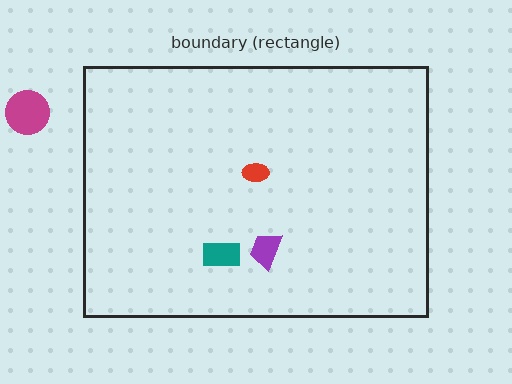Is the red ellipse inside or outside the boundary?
Inside.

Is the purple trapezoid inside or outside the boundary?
Inside.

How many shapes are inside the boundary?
3 inside, 1 outside.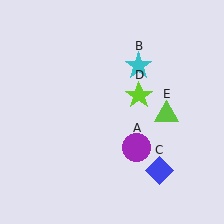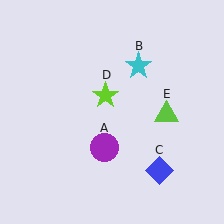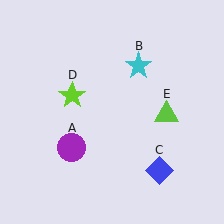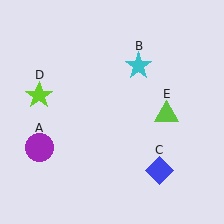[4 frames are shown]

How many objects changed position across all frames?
2 objects changed position: purple circle (object A), lime star (object D).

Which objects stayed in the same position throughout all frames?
Cyan star (object B) and blue diamond (object C) and lime triangle (object E) remained stationary.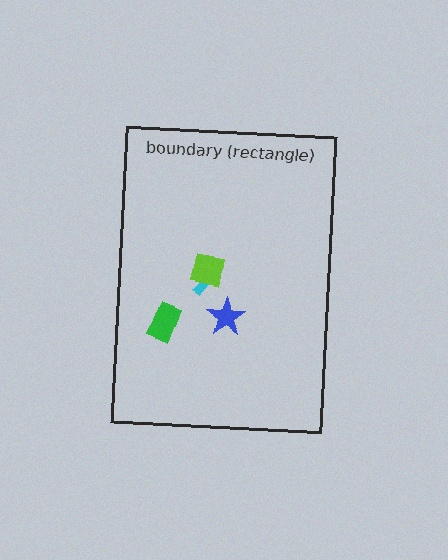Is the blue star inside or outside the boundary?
Inside.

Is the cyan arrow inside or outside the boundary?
Inside.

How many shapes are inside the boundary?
4 inside, 0 outside.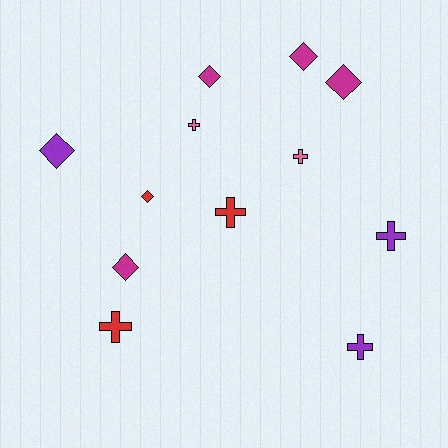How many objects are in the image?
There are 12 objects.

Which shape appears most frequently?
Cross, with 6 objects.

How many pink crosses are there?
There are 2 pink crosses.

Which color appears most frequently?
Magenta, with 4 objects.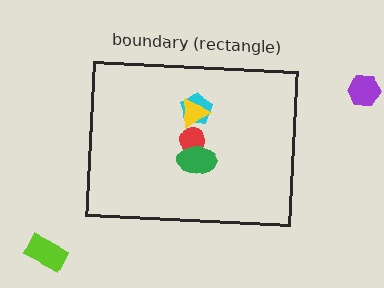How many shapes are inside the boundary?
4 inside, 2 outside.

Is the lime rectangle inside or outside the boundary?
Outside.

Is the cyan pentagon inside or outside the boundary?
Inside.